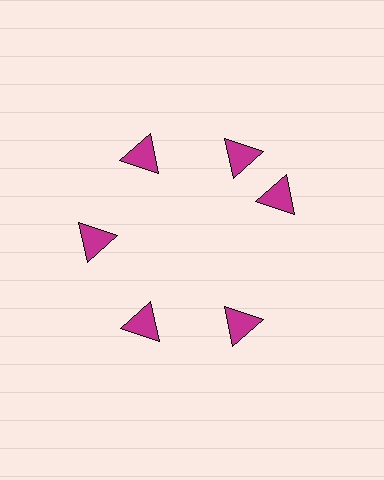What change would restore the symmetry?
The symmetry would be restored by rotating it back into even spacing with its neighbors so that all 6 triangles sit at equal angles and equal distance from the center.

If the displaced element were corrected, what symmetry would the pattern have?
It would have 6-fold rotational symmetry — the pattern would map onto itself every 60 degrees.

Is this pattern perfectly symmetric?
No. The 6 magenta triangles are arranged in a ring, but one element near the 3 o'clock position is rotated out of alignment along the ring, breaking the 6-fold rotational symmetry.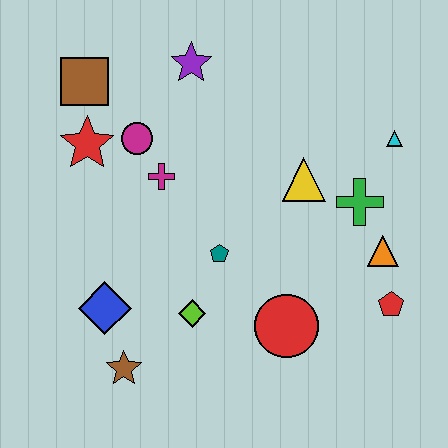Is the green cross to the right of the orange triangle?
No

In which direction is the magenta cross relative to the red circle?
The magenta cross is above the red circle.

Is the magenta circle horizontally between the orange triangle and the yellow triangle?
No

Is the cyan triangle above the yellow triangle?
Yes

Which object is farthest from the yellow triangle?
The brown star is farthest from the yellow triangle.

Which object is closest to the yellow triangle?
The green cross is closest to the yellow triangle.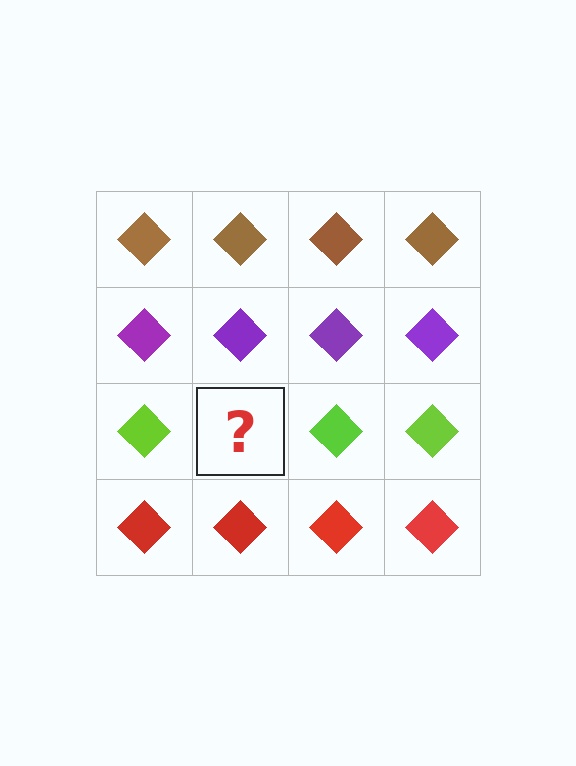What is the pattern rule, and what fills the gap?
The rule is that each row has a consistent color. The gap should be filled with a lime diamond.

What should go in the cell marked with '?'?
The missing cell should contain a lime diamond.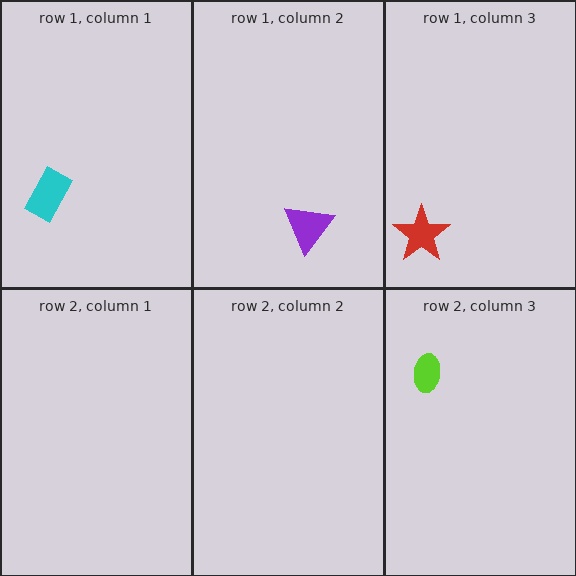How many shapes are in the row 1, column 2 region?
1.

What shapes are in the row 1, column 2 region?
The purple triangle.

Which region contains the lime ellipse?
The row 2, column 3 region.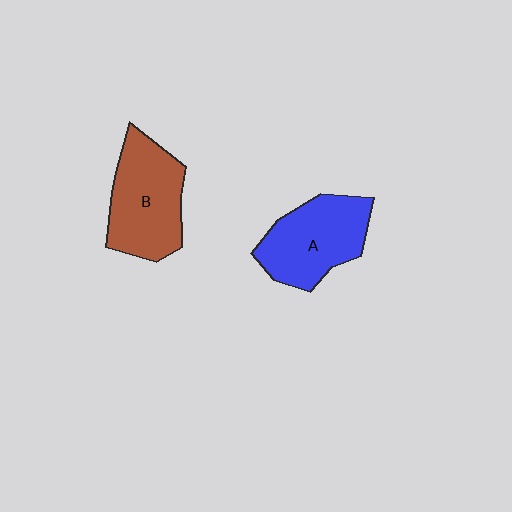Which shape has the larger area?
Shape B (brown).